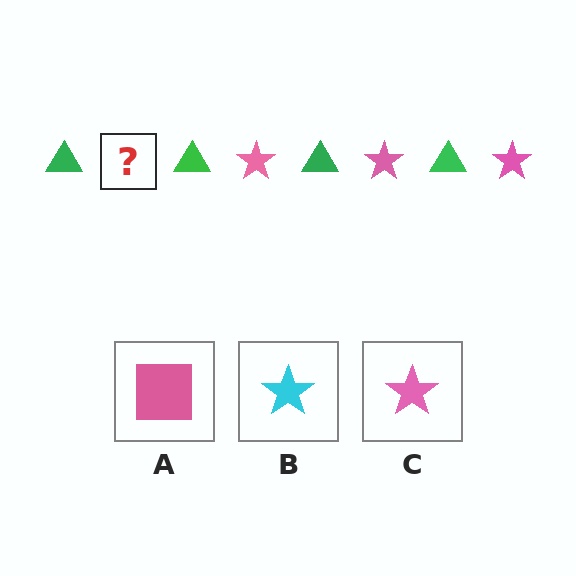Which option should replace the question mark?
Option C.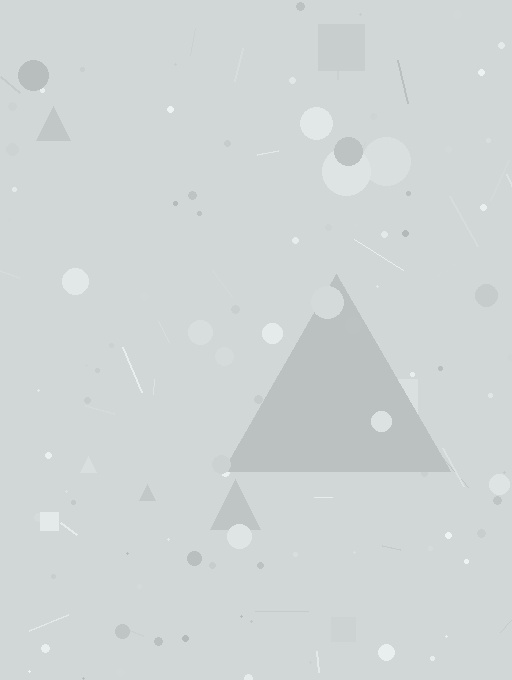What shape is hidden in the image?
A triangle is hidden in the image.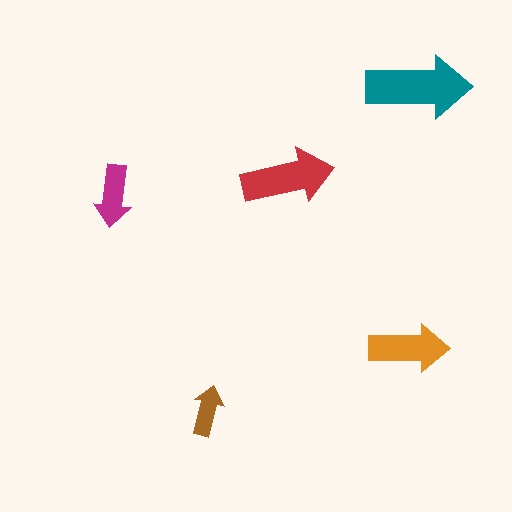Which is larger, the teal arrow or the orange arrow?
The teal one.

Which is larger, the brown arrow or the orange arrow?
The orange one.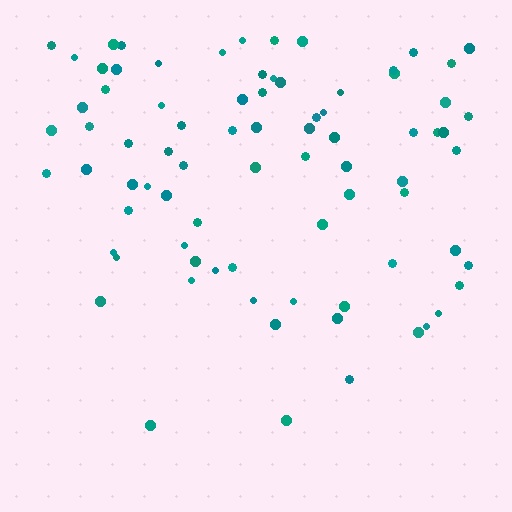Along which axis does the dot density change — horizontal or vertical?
Vertical.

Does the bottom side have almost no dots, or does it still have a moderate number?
Still a moderate number, just noticeably fewer than the top.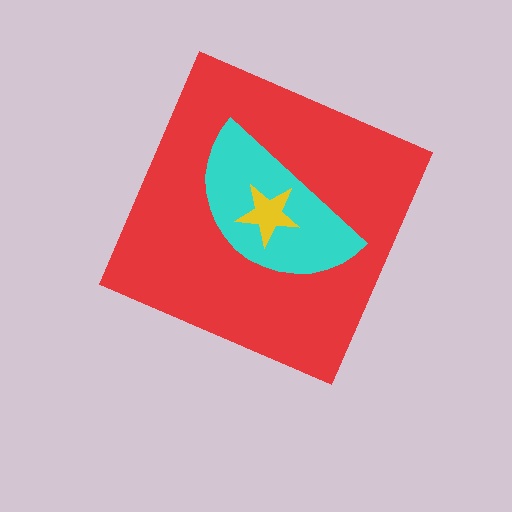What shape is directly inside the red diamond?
The cyan semicircle.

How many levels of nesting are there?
3.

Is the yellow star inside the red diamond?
Yes.